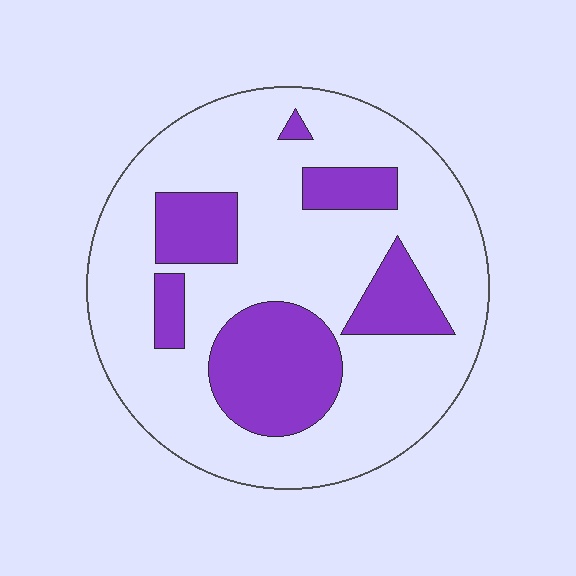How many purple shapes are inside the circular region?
6.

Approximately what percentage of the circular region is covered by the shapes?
Approximately 25%.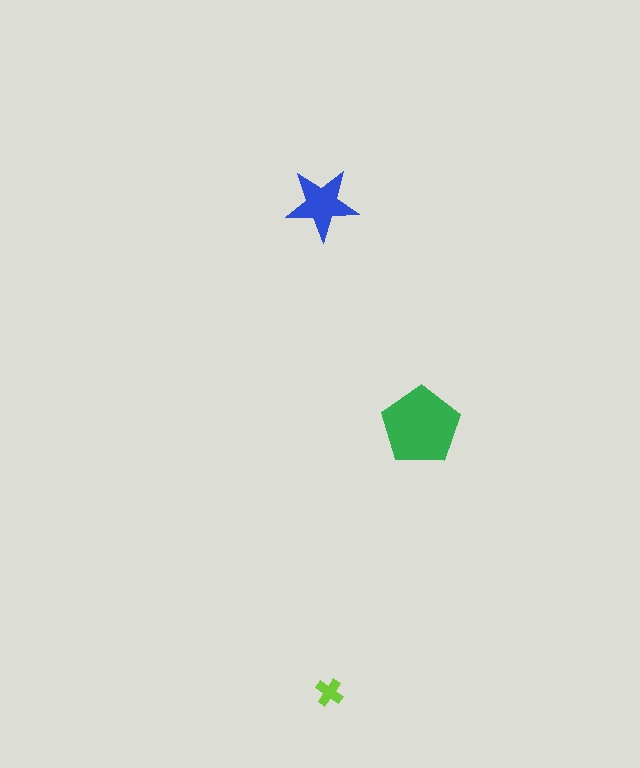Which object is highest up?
The blue star is topmost.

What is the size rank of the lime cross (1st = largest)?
3rd.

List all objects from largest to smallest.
The green pentagon, the blue star, the lime cross.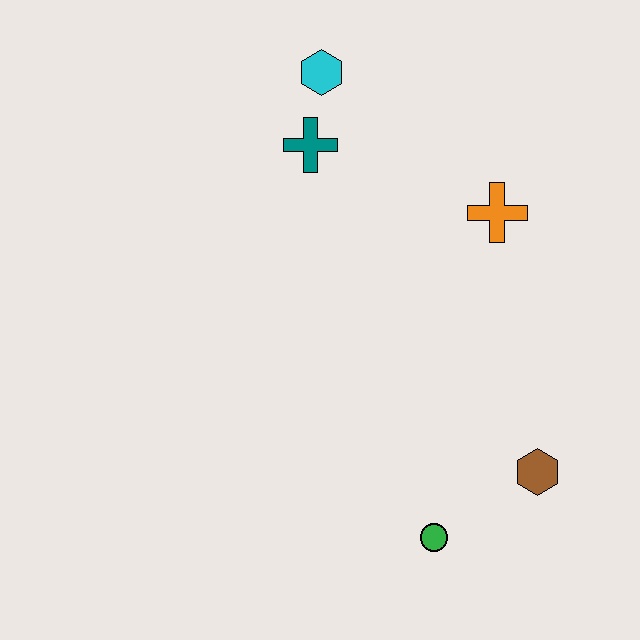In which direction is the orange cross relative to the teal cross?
The orange cross is to the right of the teal cross.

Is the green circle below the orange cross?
Yes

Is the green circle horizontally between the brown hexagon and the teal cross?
Yes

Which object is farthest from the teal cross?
The green circle is farthest from the teal cross.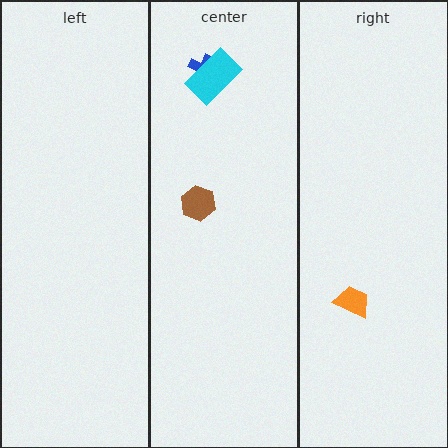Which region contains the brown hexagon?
The center region.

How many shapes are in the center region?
3.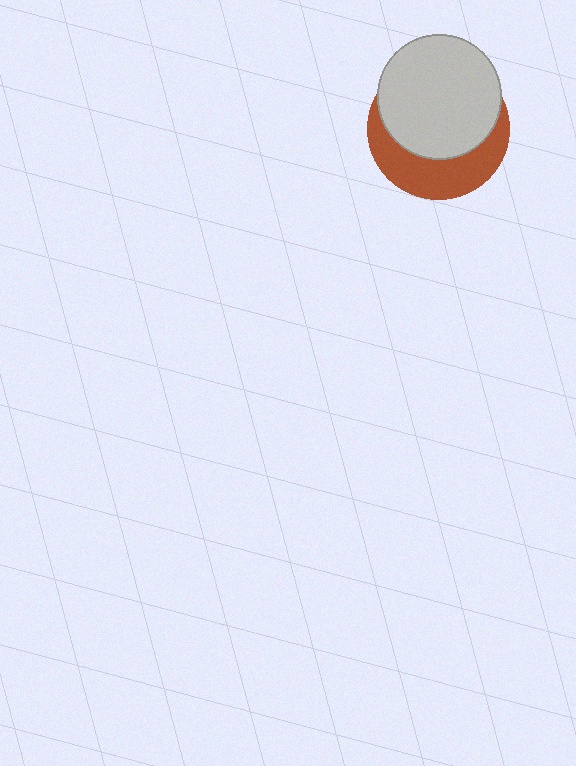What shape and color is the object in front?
The object in front is a light gray circle.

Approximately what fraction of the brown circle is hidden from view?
Roughly 61% of the brown circle is hidden behind the light gray circle.